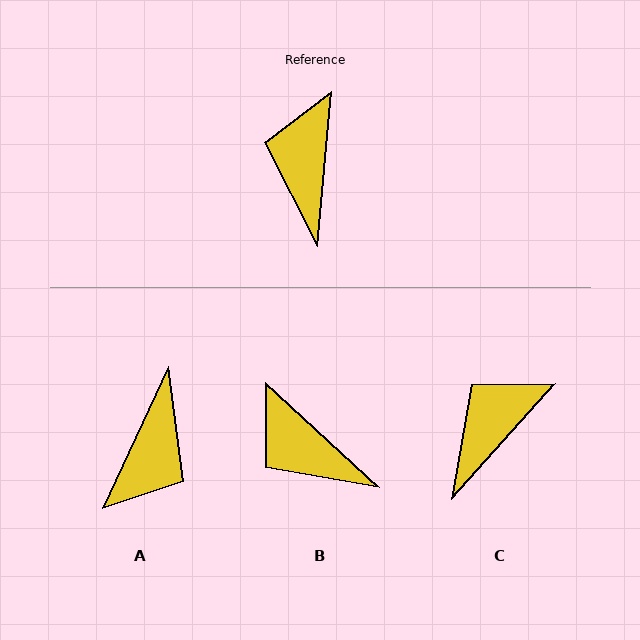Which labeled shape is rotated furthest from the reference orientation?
A, about 160 degrees away.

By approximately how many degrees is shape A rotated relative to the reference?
Approximately 160 degrees counter-clockwise.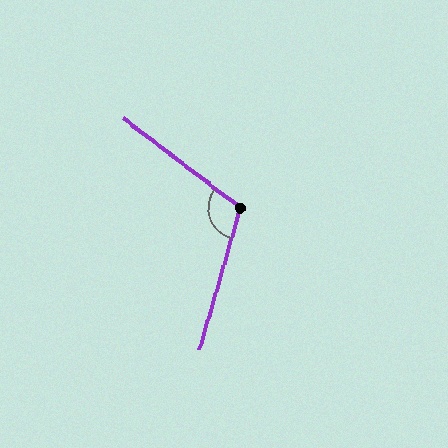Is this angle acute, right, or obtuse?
It is obtuse.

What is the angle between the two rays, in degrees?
Approximately 111 degrees.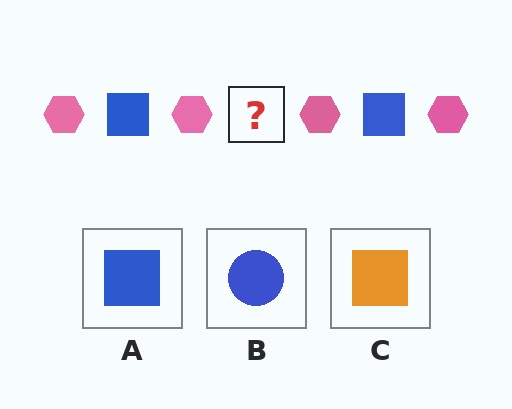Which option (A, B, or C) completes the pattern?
A.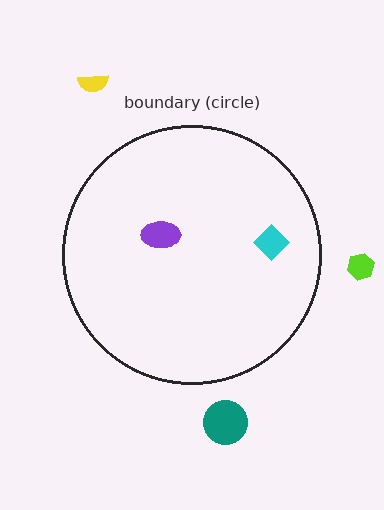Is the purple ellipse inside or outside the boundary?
Inside.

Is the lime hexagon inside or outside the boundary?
Outside.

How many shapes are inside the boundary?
2 inside, 3 outside.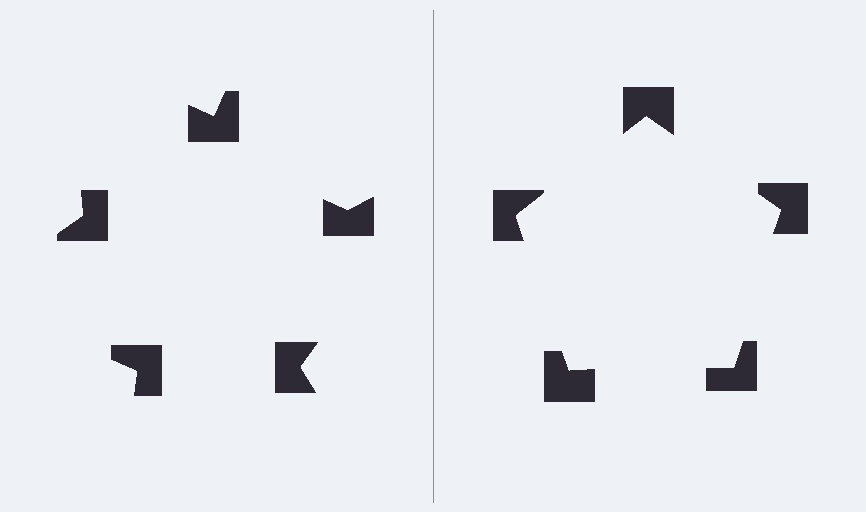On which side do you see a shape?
An illusory pentagon appears on the right side. On the left side the wedge cuts are rotated, so no coherent shape forms.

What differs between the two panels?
The notched squares are positioned identically on both sides; only the wedge orientations differ. On the right they align to a pentagon; on the left they are misaligned.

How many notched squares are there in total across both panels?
10 — 5 on each side.